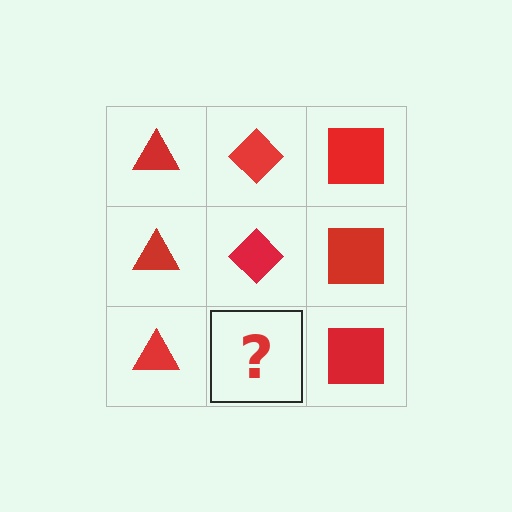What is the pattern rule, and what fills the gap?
The rule is that each column has a consistent shape. The gap should be filled with a red diamond.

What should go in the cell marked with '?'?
The missing cell should contain a red diamond.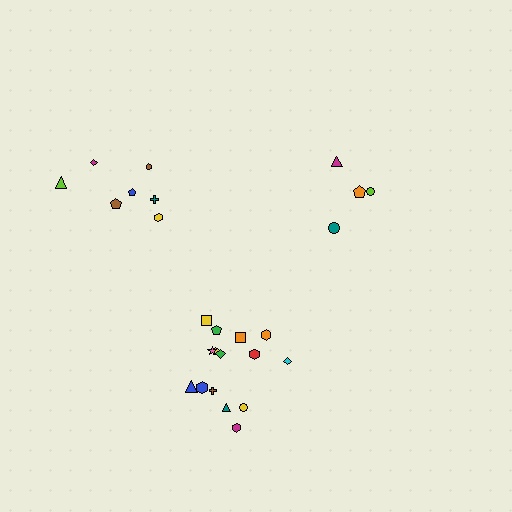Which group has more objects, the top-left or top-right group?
The top-left group.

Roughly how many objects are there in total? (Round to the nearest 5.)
Roughly 25 objects in total.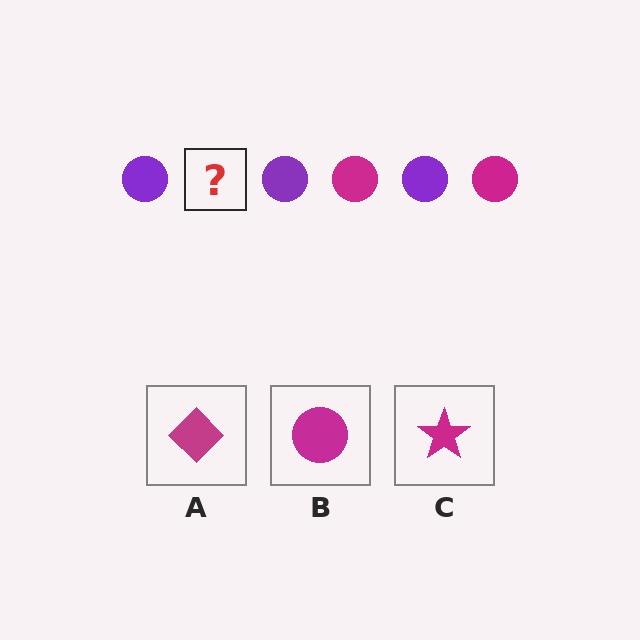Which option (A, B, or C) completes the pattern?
B.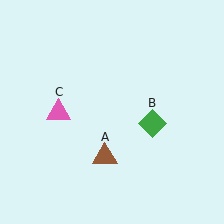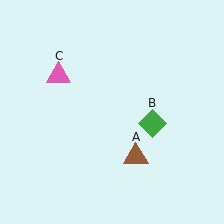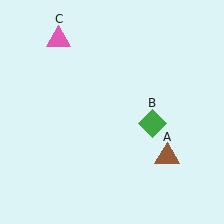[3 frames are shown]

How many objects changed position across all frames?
2 objects changed position: brown triangle (object A), pink triangle (object C).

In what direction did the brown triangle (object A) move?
The brown triangle (object A) moved right.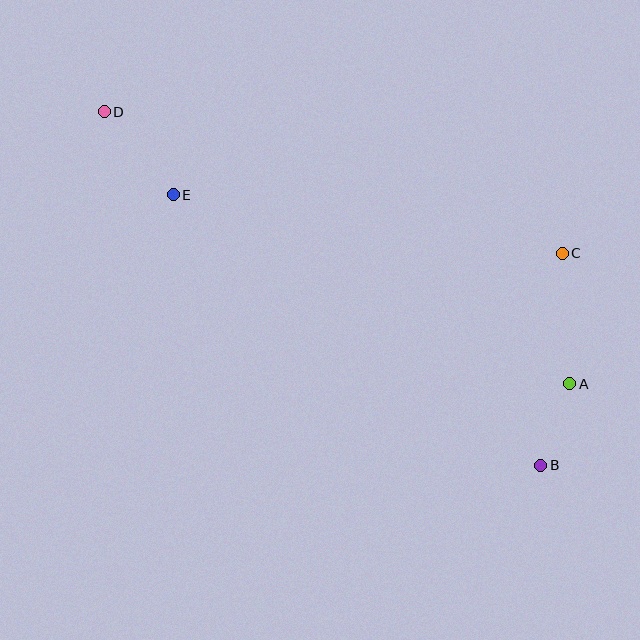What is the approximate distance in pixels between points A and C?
The distance between A and C is approximately 131 pixels.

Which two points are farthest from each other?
Points B and D are farthest from each other.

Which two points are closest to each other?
Points A and B are closest to each other.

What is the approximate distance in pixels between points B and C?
The distance between B and C is approximately 213 pixels.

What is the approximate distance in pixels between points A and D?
The distance between A and D is approximately 539 pixels.